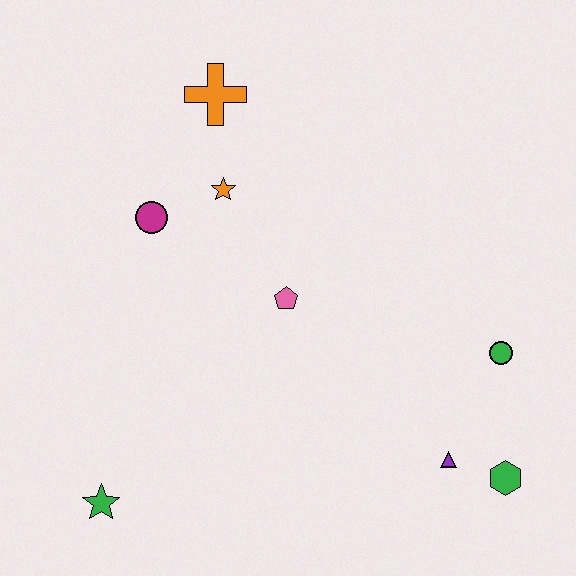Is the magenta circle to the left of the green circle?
Yes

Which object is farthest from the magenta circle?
The green hexagon is farthest from the magenta circle.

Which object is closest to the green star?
The pink pentagon is closest to the green star.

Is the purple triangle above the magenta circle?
No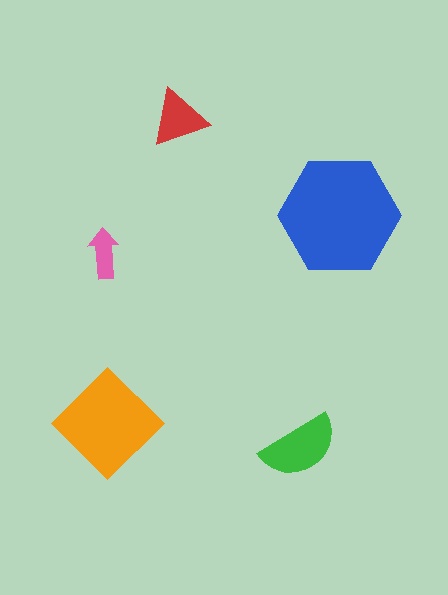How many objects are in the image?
There are 5 objects in the image.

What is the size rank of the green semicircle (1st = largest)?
3rd.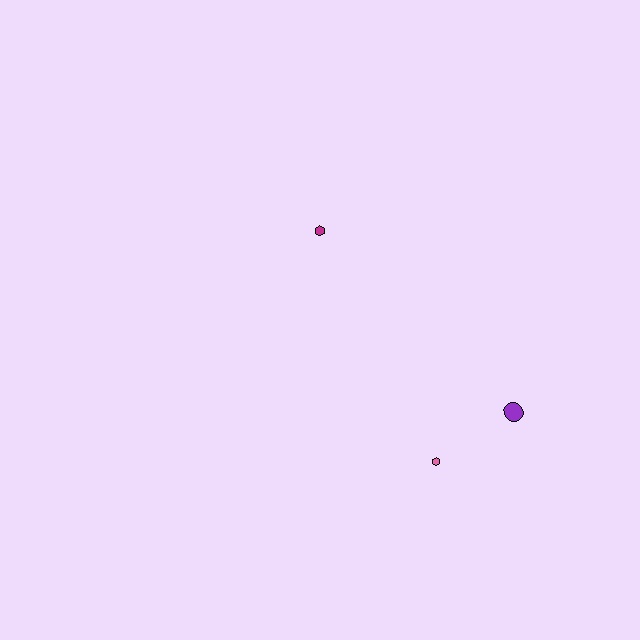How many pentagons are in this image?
There are no pentagons.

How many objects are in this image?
There are 3 objects.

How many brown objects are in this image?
There are no brown objects.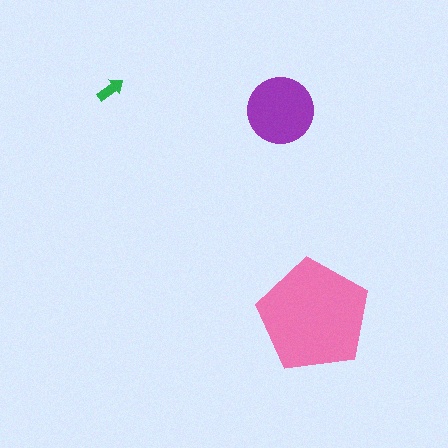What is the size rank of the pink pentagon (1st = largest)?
1st.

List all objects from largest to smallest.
The pink pentagon, the purple circle, the green arrow.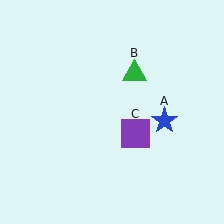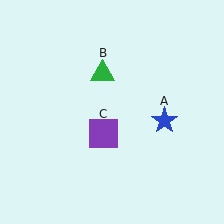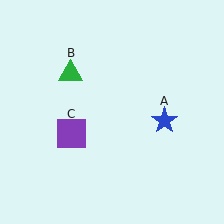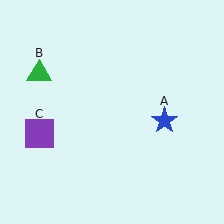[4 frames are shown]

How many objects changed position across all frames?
2 objects changed position: green triangle (object B), purple square (object C).